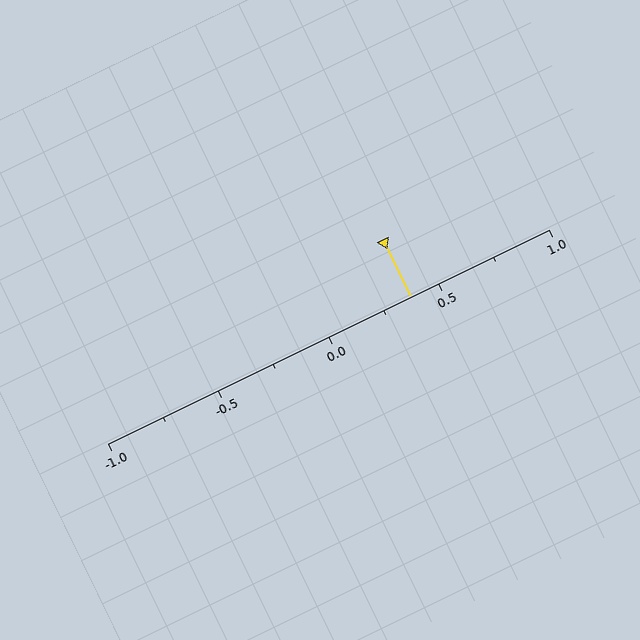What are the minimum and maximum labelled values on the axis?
The axis runs from -1.0 to 1.0.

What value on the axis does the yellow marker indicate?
The marker indicates approximately 0.38.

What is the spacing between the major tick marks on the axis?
The major ticks are spaced 0.5 apart.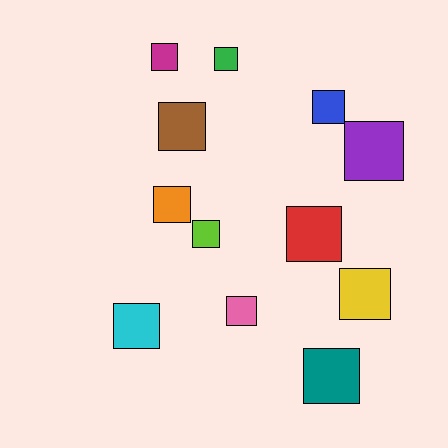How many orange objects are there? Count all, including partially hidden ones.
There is 1 orange object.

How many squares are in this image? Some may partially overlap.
There are 12 squares.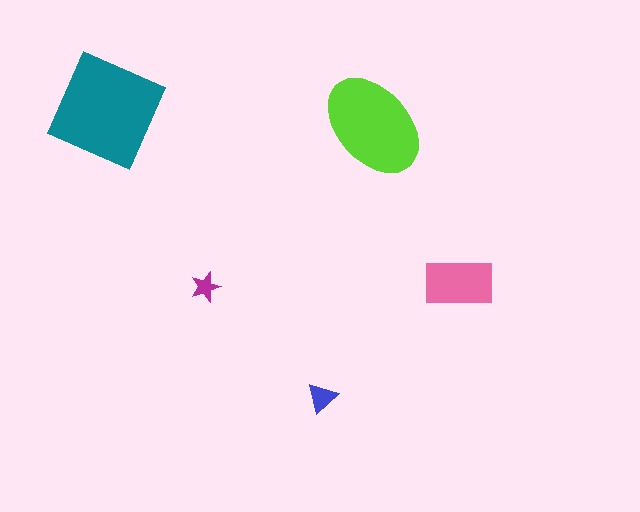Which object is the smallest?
The magenta star.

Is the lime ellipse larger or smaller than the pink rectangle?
Larger.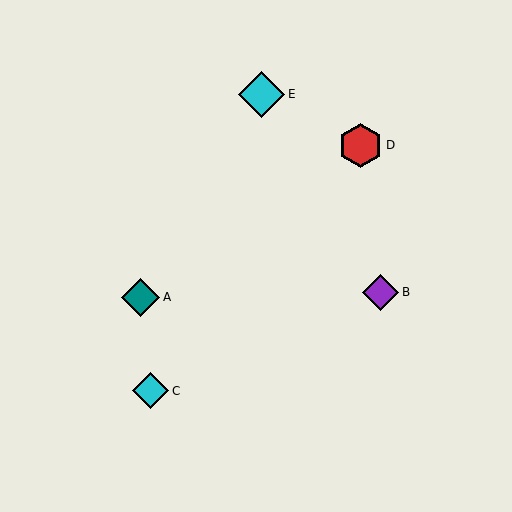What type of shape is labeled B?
Shape B is a purple diamond.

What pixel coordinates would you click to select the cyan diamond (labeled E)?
Click at (262, 94) to select the cyan diamond E.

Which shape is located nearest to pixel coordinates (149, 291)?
The teal diamond (labeled A) at (141, 297) is nearest to that location.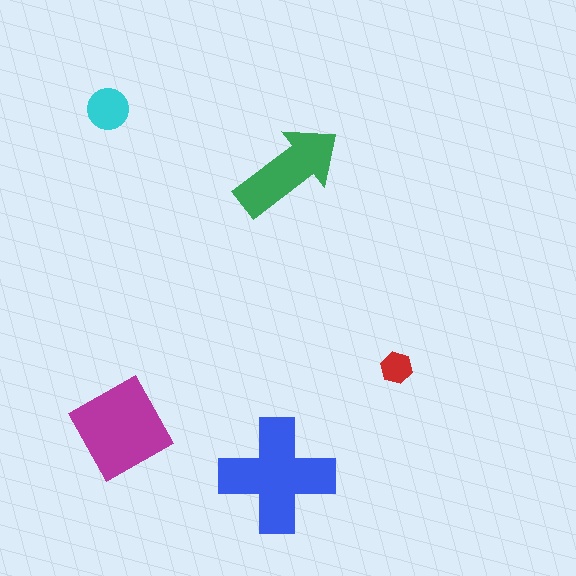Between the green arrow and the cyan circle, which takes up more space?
The green arrow.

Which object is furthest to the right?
The red hexagon is rightmost.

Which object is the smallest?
The red hexagon.